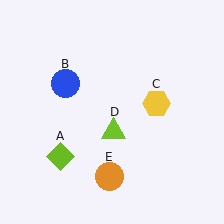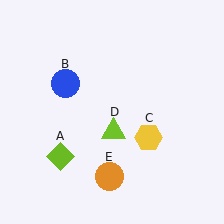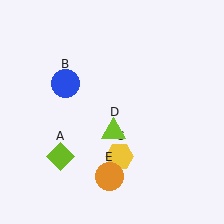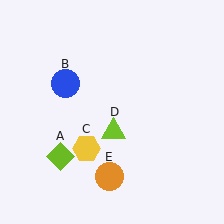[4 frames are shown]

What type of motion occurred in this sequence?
The yellow hexagon (object C) rotated clockwise around the center of the scene.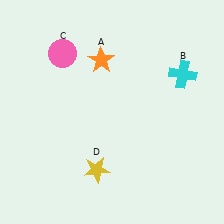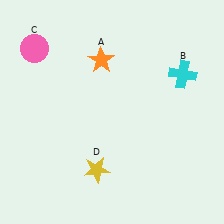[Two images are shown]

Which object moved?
The pink circle (C) moved left.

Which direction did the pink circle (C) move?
The pink circle (C) moved left.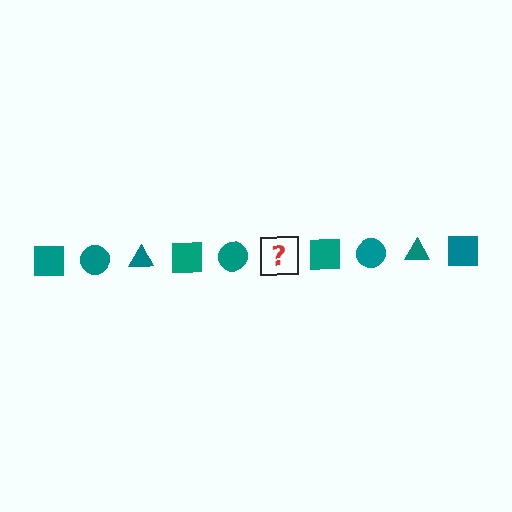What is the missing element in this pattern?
The missing element is a teal triangle.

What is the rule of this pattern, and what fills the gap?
The rule is that the pattern cycles through square, circle, triangle shapes in teal. The gap should be filled with a teal triangle.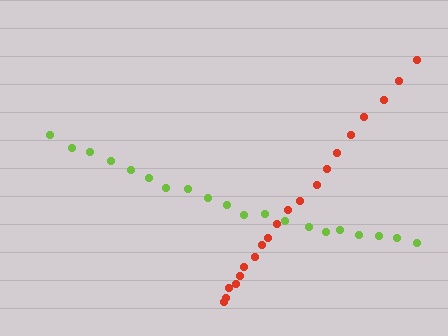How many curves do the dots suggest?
There are 2 distinct paths.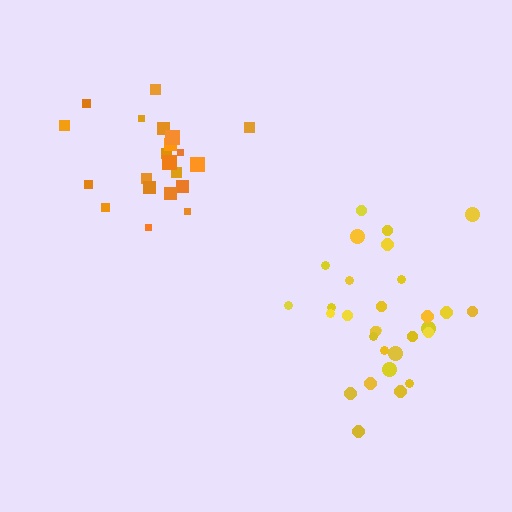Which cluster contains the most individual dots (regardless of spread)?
Yellow (30).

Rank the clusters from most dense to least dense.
yellow, orange.